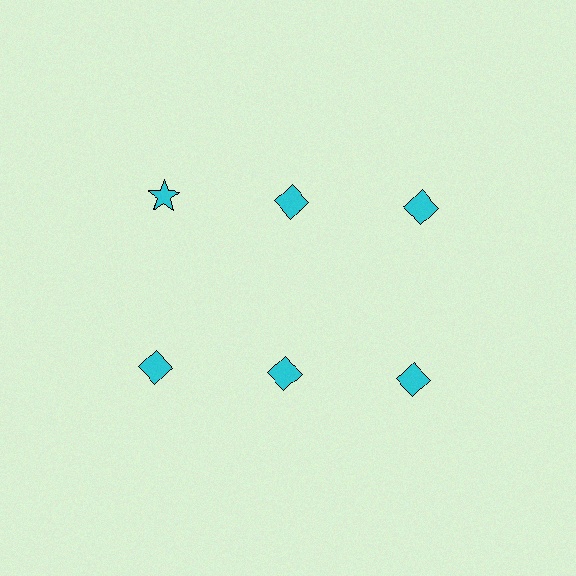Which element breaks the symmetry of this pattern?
The cyan star in the top row, leftmost column breaks the symmetry. All other shapes are cyan diamonds.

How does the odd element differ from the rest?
It has a different shape: star instead of diamond.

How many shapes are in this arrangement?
There are 6 shapes arranged in a grid pattern.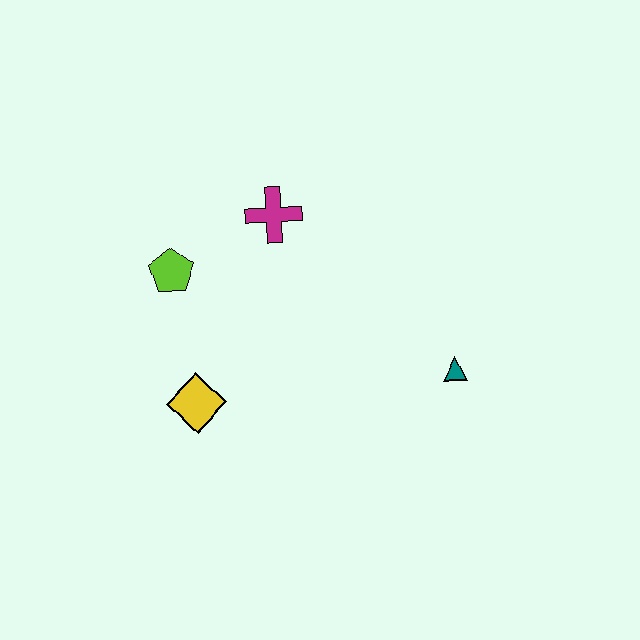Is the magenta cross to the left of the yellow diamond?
No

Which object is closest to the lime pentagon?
The magenta cross is closest to the lime pentagon.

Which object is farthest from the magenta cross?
The teal triangle is farthest from the magenta cross.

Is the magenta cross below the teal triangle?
No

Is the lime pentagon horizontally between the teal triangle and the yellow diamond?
No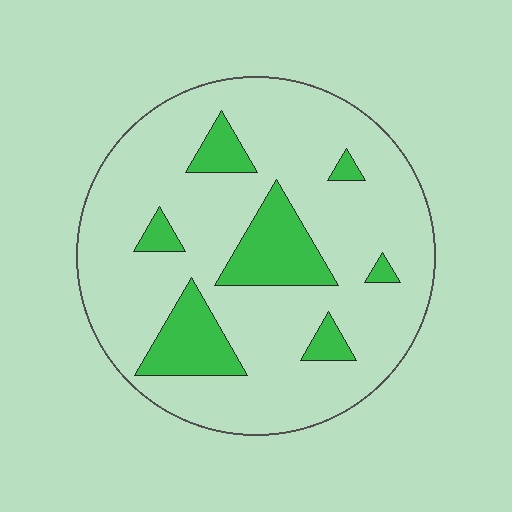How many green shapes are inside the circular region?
7.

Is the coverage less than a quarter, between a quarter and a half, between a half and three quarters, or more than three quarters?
Less than a quarter.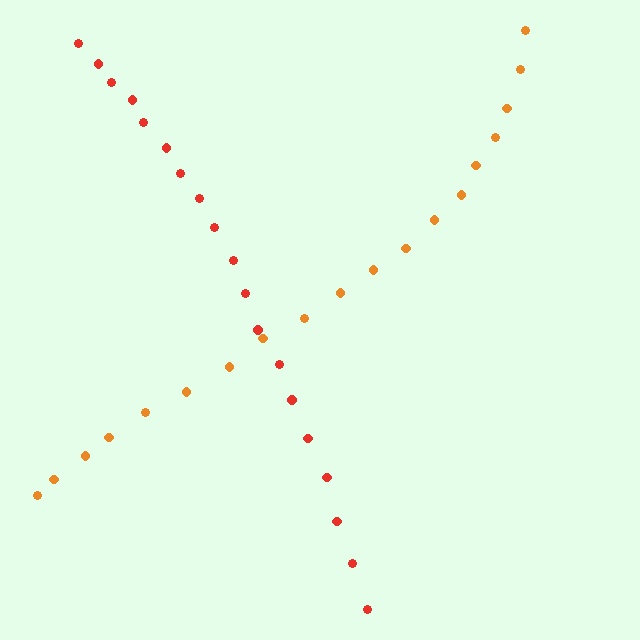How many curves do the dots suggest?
There are 2 distinct paths.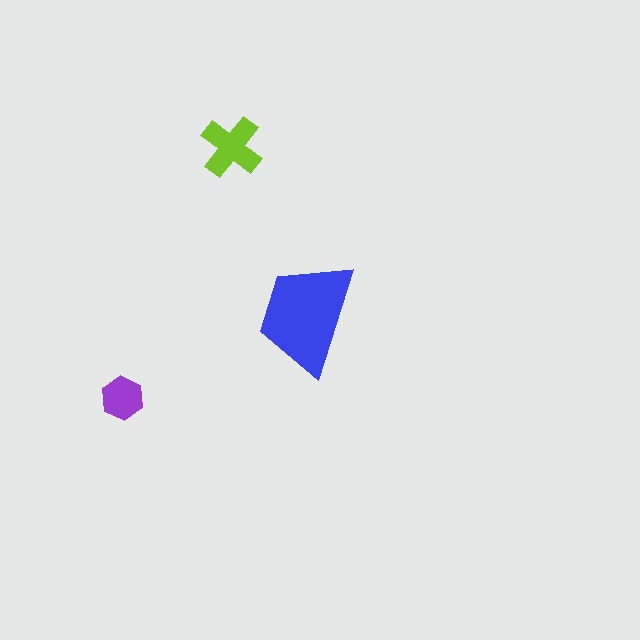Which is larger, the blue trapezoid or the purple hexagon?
The blue trapezoid.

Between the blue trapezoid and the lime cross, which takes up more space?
The blue trapezoid.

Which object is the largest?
The blue trapezoid.